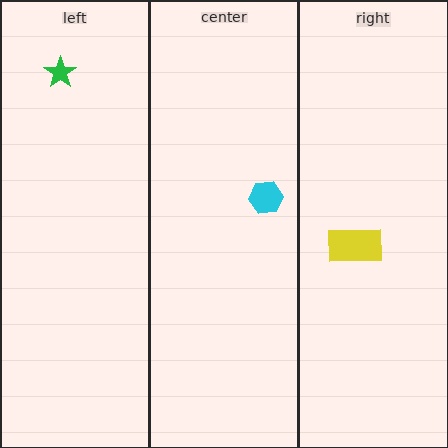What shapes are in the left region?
The green star.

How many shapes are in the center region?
1.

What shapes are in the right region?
The yellow rectangle.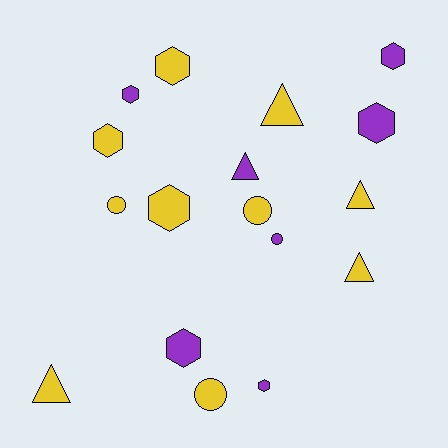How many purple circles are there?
There is 1 purple circle.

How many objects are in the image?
There are 17 objects.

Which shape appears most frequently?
Hexagon, with 8 objects.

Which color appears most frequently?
Yellow, with 10 objects.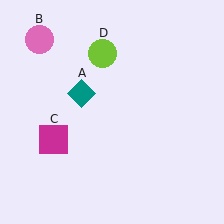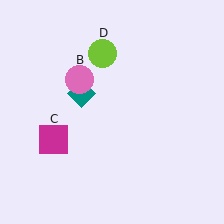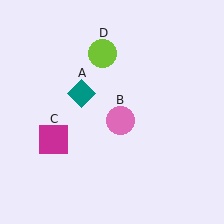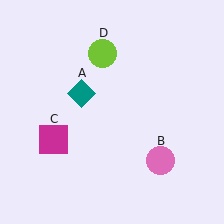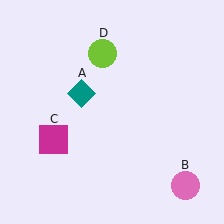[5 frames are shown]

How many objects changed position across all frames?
1 object changed position: pink circle (object B).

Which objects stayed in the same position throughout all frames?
Teal diamond (object A) and magenta square (object C) and lime circle (object D) remained stationary.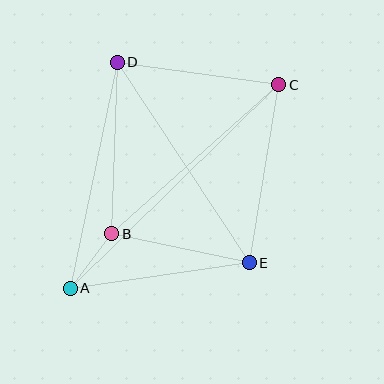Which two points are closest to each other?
Points A and B are closest to each other.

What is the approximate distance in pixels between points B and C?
The distance between B and C is approximately 224 pixels.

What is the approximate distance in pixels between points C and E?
The distance between C and E is approximately 181 pixels.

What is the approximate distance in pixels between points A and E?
The distance between A and E is approximately 181 pixels.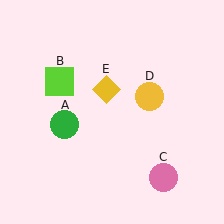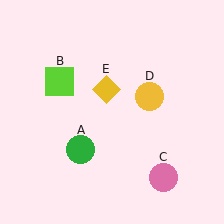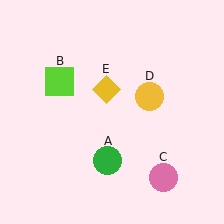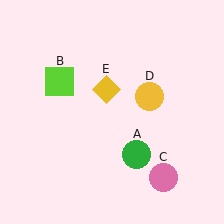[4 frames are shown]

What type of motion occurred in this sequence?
The green circle (object A) rotated counterclockwise around the center of the scene.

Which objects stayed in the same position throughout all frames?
Lime square (object B) and pink circle (object C) and yellow circle (object D) and yellow diamond (object E) remained stationary.